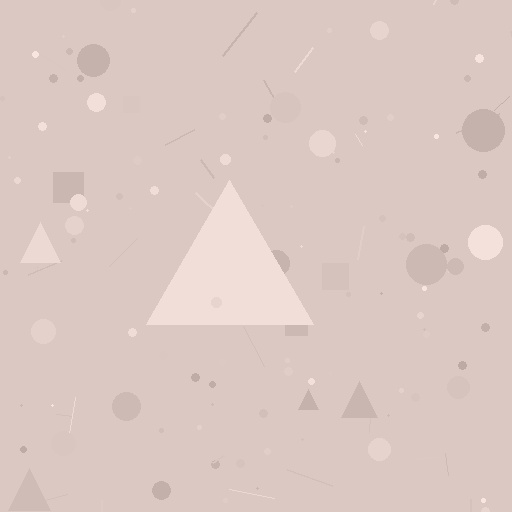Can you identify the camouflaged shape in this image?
The camouflaged shape is a triangle.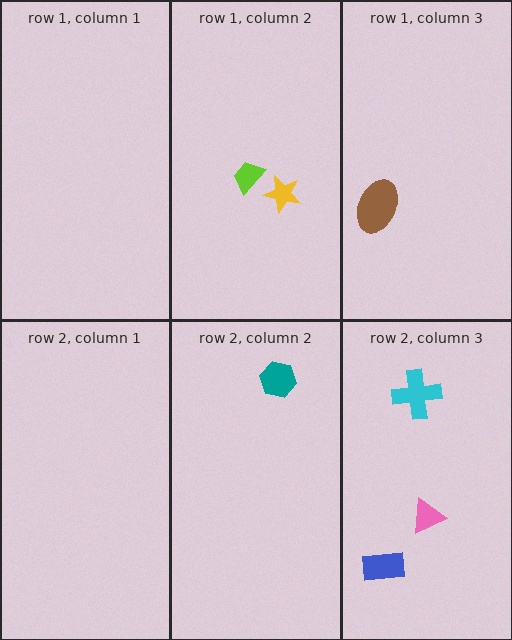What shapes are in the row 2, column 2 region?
The teal hexagon.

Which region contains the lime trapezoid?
The row 1, column 2 region.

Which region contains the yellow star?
The row 1, column 2 region.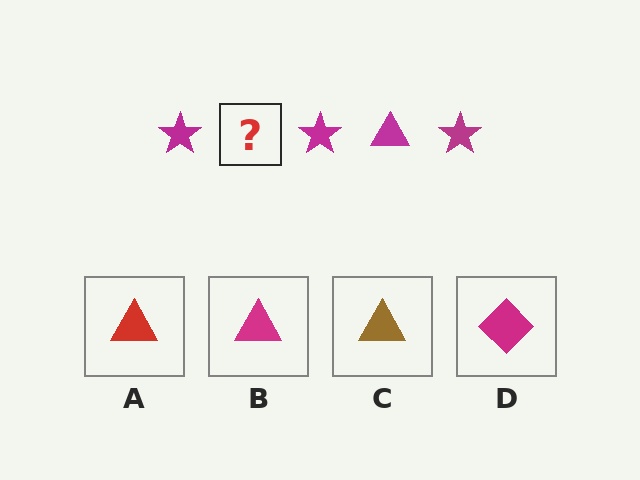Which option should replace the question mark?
Option B.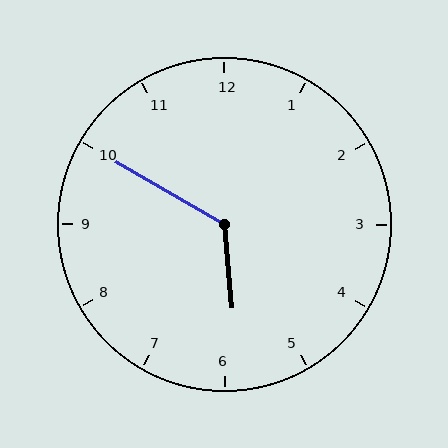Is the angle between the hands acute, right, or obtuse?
It is obtuse.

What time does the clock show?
5:50.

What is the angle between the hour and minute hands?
Approximately 125 degrees.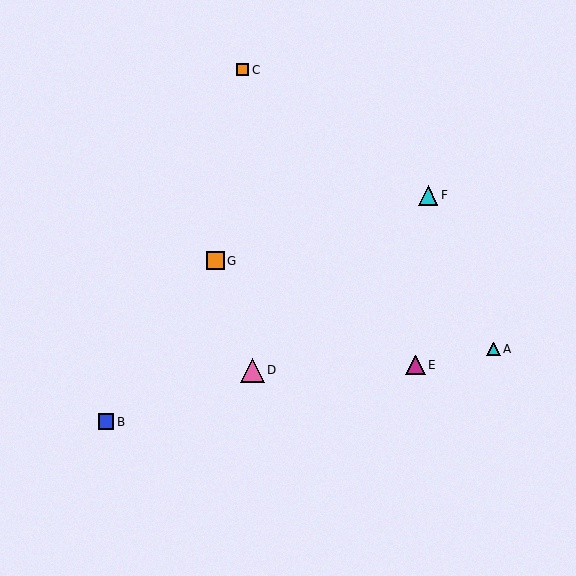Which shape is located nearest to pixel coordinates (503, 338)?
The cyan triangle (labeled A) at (493, 349) is nearest to that location.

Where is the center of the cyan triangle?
The center of the cyan triangle is at (493, 349).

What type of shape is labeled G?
Shape G is an orange square.